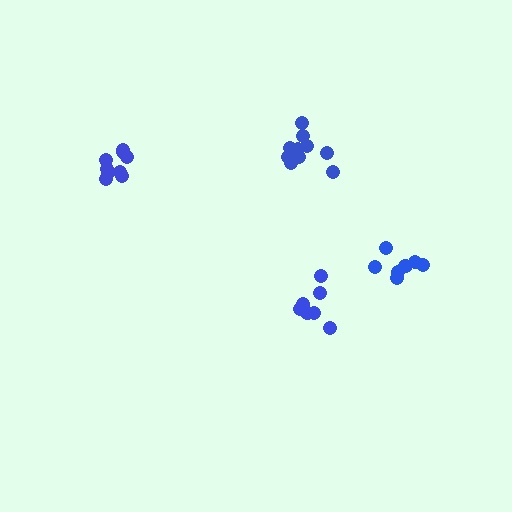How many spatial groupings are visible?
There are 4 spatial groupings.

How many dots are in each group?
Group 1: 7 dots, Group 2: 10 dots, Group 3: 9 dots, Group 4: 7 dots (33 total).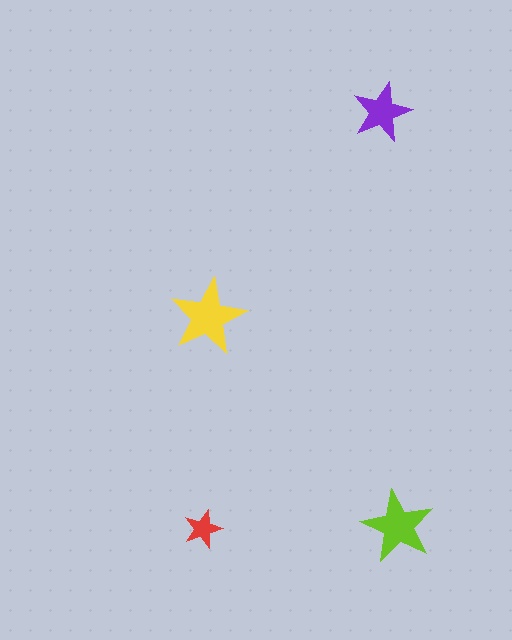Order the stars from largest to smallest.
the yellow one, the lime one, the purple one, the red one.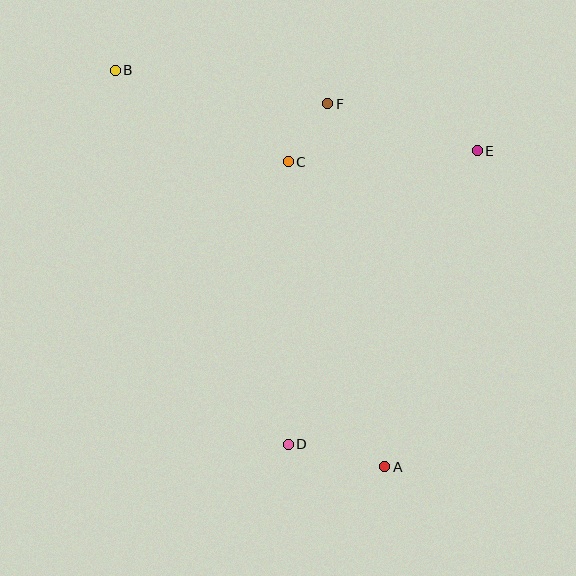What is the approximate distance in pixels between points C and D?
The distance between C and D is approximately 282 pixels.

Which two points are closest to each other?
Points C and F are closest to each other.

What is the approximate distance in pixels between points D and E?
The distance between D and E is approximately 349 pixels.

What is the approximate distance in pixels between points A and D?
The distance between A and D is approximately 99 pixels.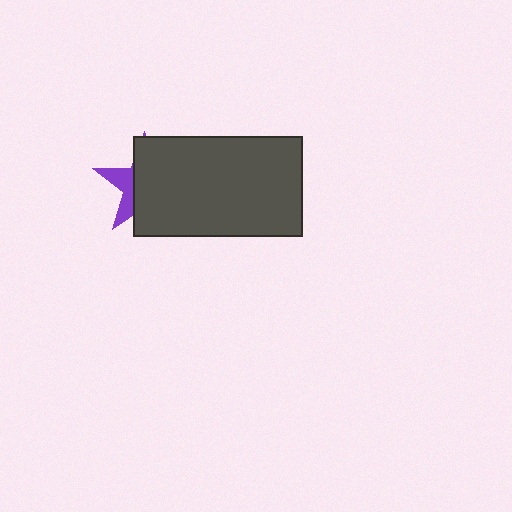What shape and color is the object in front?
The object in front is a dark gray rectangle.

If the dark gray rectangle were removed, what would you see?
You would see the complete purple star.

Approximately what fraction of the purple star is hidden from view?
Roughly 69% of the purple star is hidden behind the dark gray rectangle.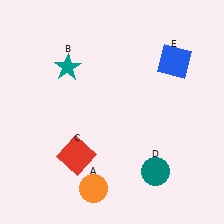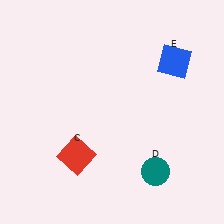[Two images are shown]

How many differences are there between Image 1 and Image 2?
There are 2 differences between the two images.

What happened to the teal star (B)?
The teal star (B) was removed in Image 2. It was in the top-left area of Image 1.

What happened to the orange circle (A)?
The orange circle (A) was removed in Image 2. It was in the bottom-left area of Image 1.